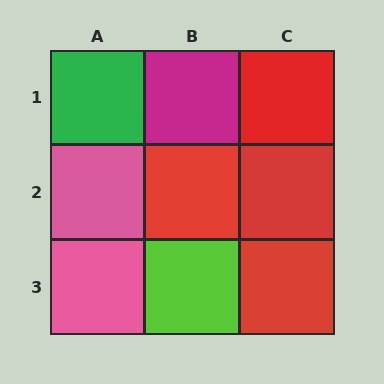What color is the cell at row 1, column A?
Green.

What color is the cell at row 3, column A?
Pink.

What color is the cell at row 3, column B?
Lime.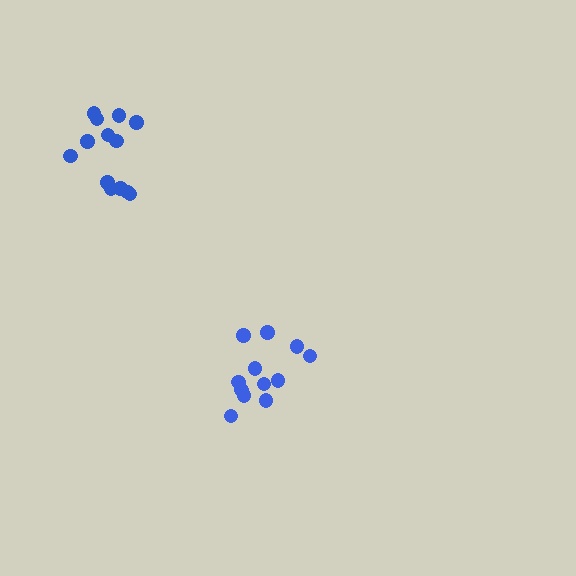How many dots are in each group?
Group 1: 13 dots, Group 2: 12 dots (25 total).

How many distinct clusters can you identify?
There are 2 distinct clusters.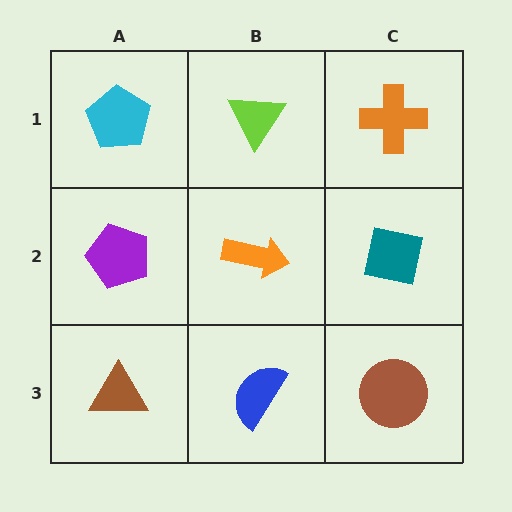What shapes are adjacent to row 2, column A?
A cyan pentagon (row 1, column A), a brown triangle (row 3, column A), an orange arrow (row 2, column B).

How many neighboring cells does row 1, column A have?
2.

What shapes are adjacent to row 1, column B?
An orange arrow (row 2, column B), a cyan pentagon (row 1, column A), an orange cross (row 1, column C).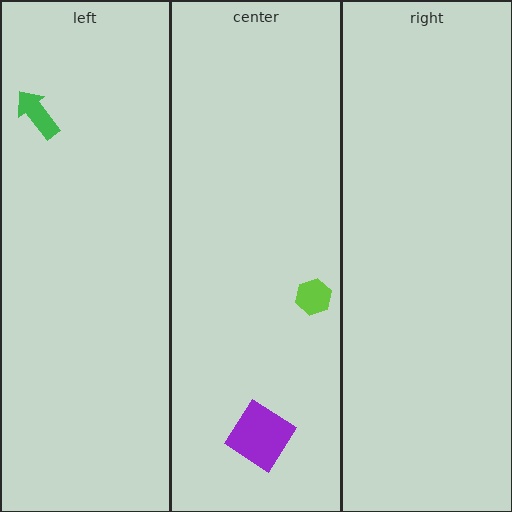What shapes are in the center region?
The purple diamond, the lime hexagon.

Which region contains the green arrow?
The left region.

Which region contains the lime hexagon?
The center region.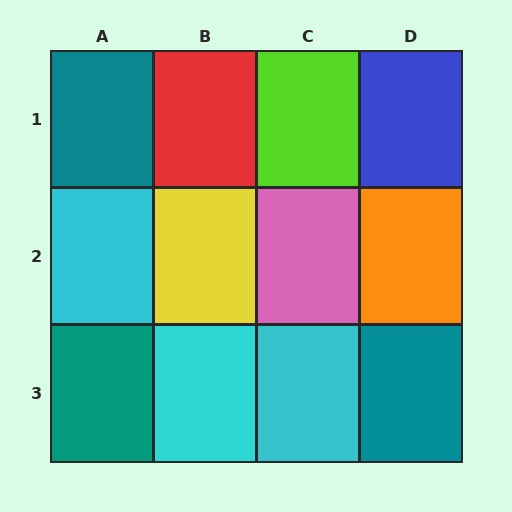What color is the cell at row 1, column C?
Lime.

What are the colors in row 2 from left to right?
Cyan, yellow, pink, orange.